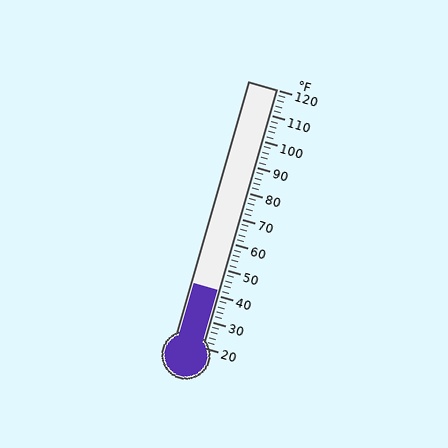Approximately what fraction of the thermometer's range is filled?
The thermometer is filled to approximately 20% of its range.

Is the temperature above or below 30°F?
The temperature is above 30°F.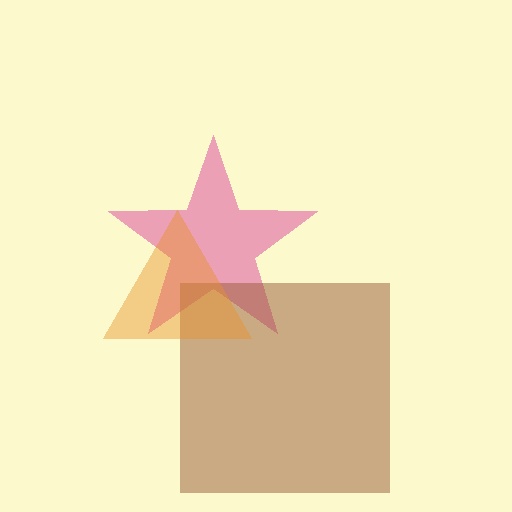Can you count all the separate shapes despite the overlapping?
Yes, there are 3 separate shapes.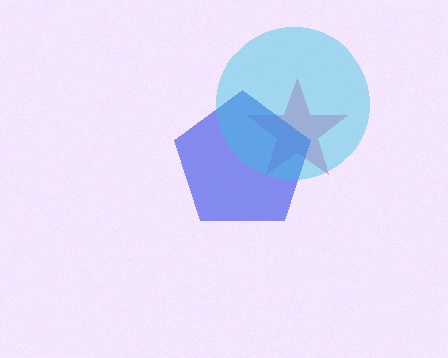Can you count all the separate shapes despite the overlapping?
Yes, there are 3 separate shapes.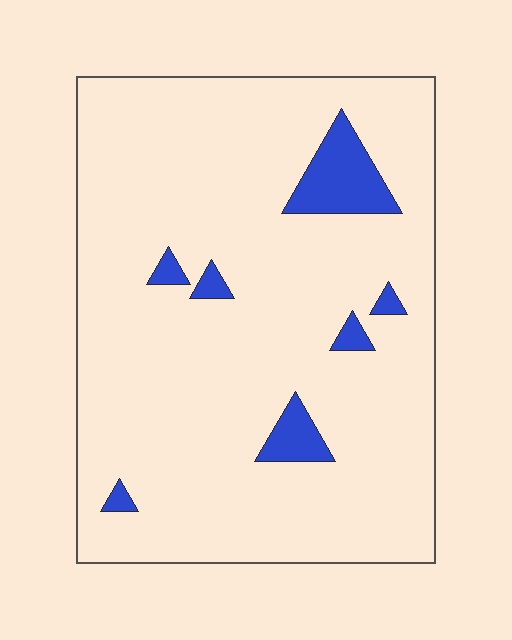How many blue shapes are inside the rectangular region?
7.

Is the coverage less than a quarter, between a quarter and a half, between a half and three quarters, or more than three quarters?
Less than a quarter.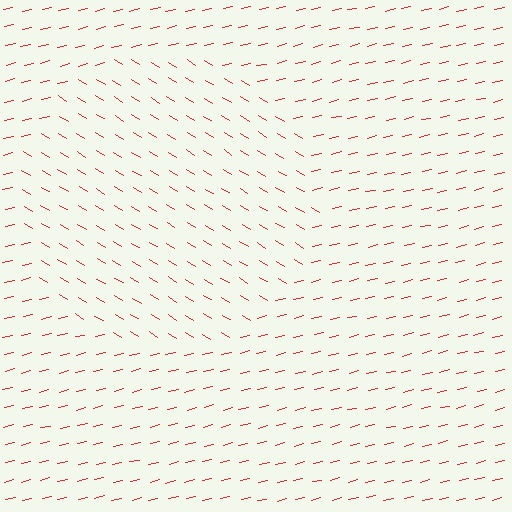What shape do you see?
I see a circle.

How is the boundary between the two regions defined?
The boundary is defined purely by a change in line orientation (approximately 45 degrees difference). All lines are the same color and thickness.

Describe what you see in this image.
The image is filled with small red line segments. A circle region in the image has lines oriented differently from the surrounding lines, creating a visible texture boundary.